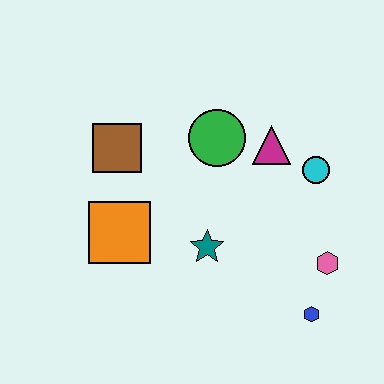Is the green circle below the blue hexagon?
No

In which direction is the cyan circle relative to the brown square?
The cyan circle is to the right of the brown square.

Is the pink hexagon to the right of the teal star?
Yes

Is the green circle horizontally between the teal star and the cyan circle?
Yes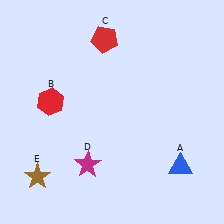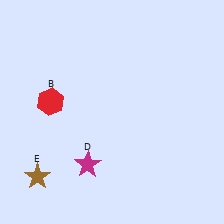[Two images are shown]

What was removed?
The blue triangle (A), the red pentagon (C) were removed in Image 2.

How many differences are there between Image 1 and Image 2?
There are 2 differences between the two images.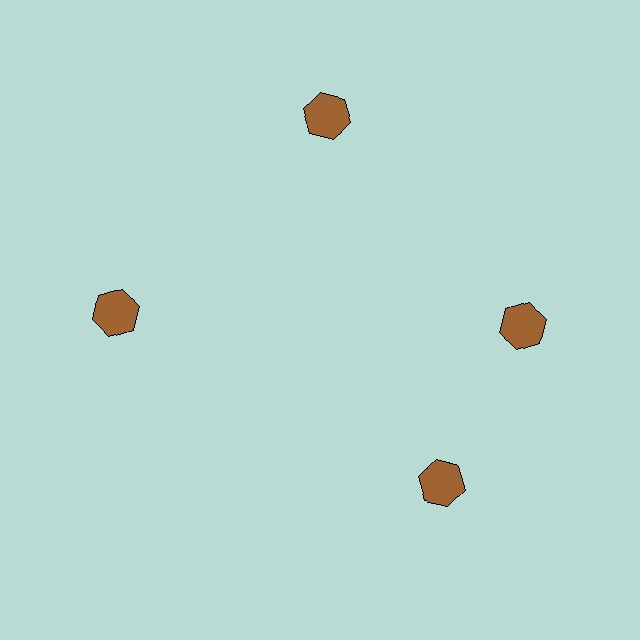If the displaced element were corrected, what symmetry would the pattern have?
It would have 4-fold rotational symmetry — the pattern would map onto itself every 90 degrees.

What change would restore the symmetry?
The symmetry would be restored by rotating it back into even spacing with its neighbors so that all 4 hexagons sit at equal angles and equal distance from the center.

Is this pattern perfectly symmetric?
No. The 4 brown hexagons are arranged in a ring, but one element near the 6 o'clock position is rotated out of alignment along the ring, breaking the 4-fold rotational symmetry.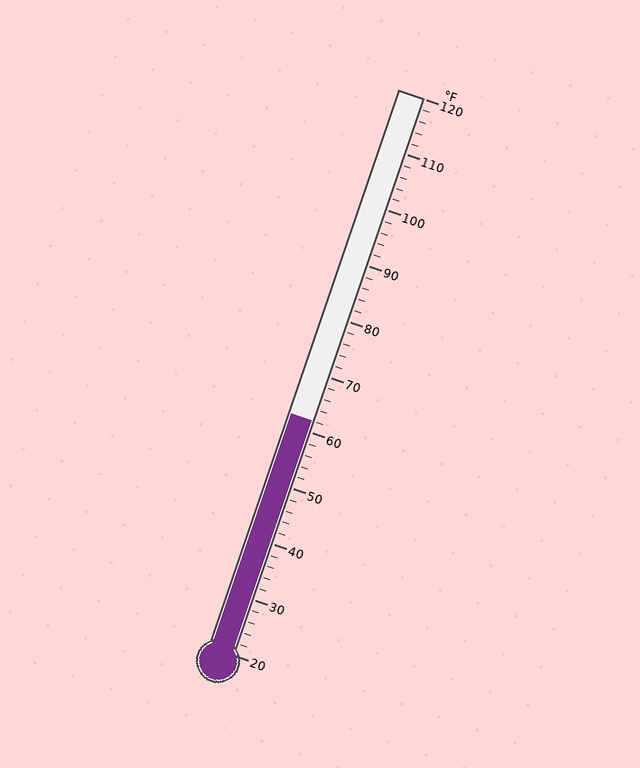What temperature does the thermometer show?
The thermometer shows approximately 62°F.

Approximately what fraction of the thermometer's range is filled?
The thermometer is filled to approximately 40% of its range.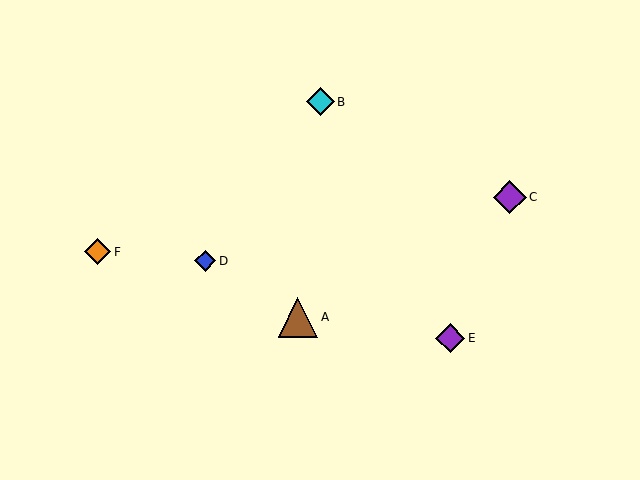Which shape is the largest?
The brown triangle (labeled A) is the largest.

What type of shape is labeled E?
Shape E is a purple diamond.